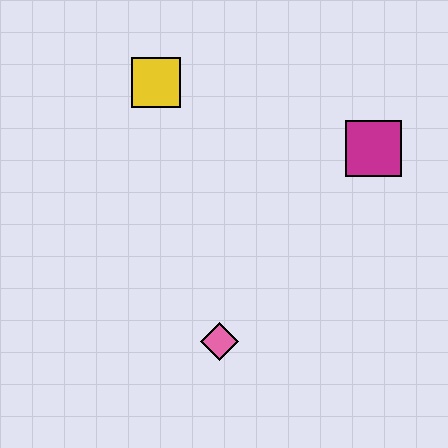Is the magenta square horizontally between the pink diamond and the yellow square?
No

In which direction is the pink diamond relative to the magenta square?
The pink diamond is below the magenta square.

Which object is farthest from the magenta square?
The pink diamond is farthest from the magenta square.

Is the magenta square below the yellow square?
Yes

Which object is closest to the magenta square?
The yellow square is closest to the magenta square.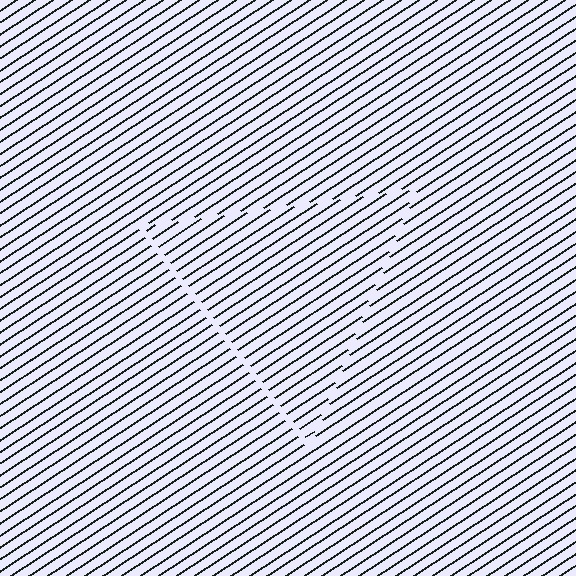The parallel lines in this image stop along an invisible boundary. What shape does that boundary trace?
An illusory triangle. The interior of the shape contains the same grating, shifted by half a period — the contour is defined by the phase discontinuity where line-ends from the inner and outer gratings abut.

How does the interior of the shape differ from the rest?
The interior of the shape contains the same grating, shifted by half a period — the contour is defined by the phase discontinuity where line-ends from the inner and outer gratings abut.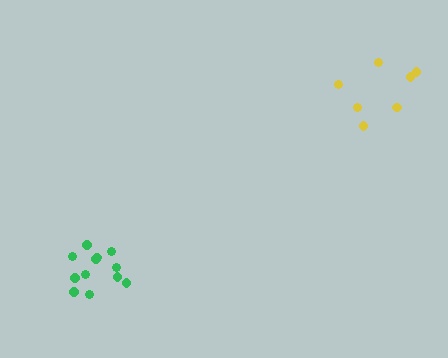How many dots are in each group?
Group 1: 7 dots, Group 2: 12 dots (19 total).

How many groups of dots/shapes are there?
There are 2 groups.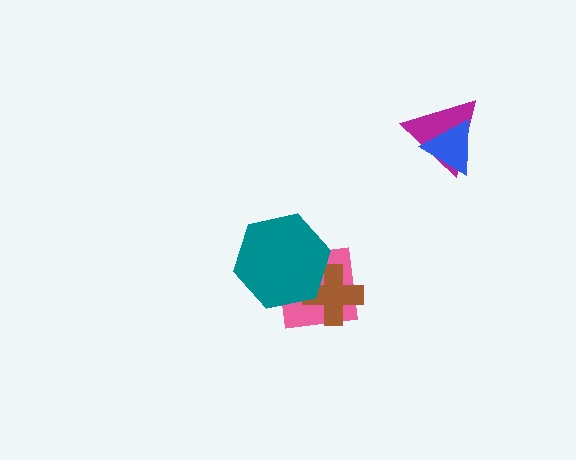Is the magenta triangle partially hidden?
Yes, it is partially covered by another shape.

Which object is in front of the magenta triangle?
The blue triangle is in front of the magenta triangle.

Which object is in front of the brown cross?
The teal hexagon is in front of the brown cross.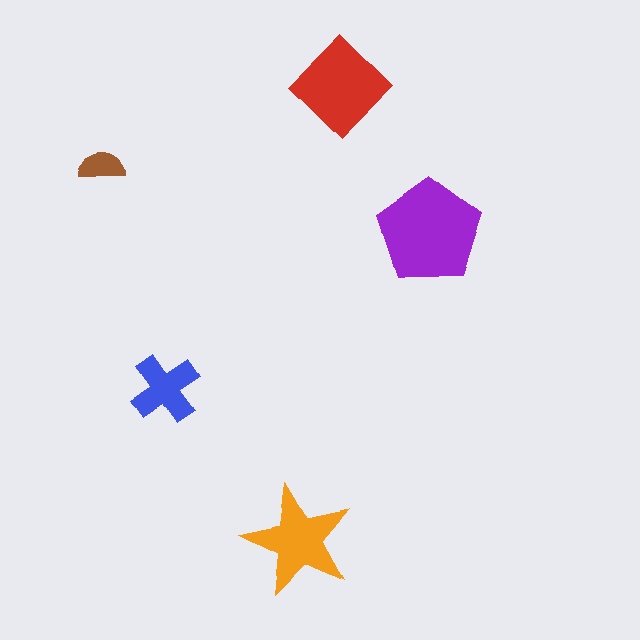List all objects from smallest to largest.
The brown semicircle, the blue cross, the orange star, the red diamond, the purple pentagon.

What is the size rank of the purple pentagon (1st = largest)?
1st.